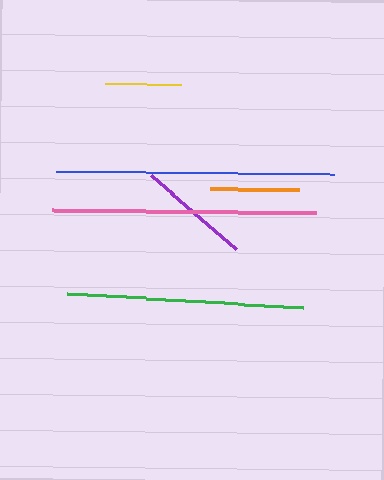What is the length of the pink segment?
The pink segment is approximately 265 pixels long.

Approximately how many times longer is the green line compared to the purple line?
The green line is approximately 2.1 times the length of the purple line.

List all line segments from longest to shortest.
From longest to shortest: blue, pink, green, purple, orange, yellow.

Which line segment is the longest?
The blue line is the longest at approximately 278 pixels.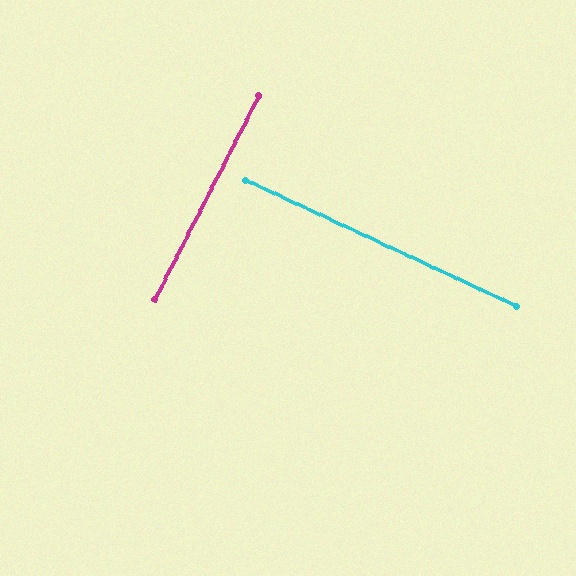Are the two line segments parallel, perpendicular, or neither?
Perpendicular — they meet at approximately 88°.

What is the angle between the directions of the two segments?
Approximately 88 degrees.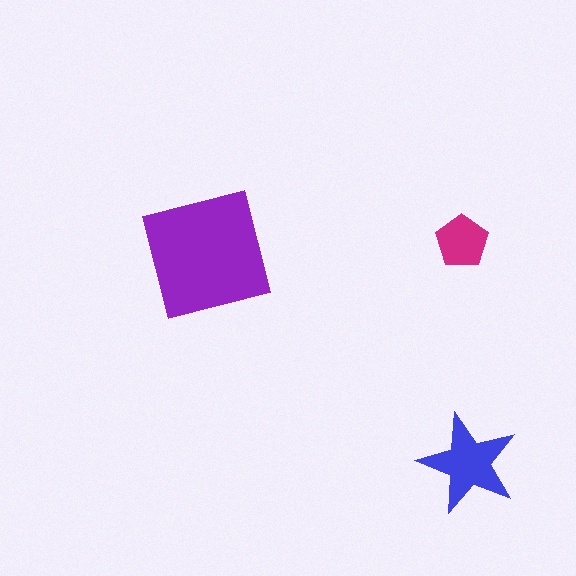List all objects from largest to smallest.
The purple square, the blue star, the magenta pentagon.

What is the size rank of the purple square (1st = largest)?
1st.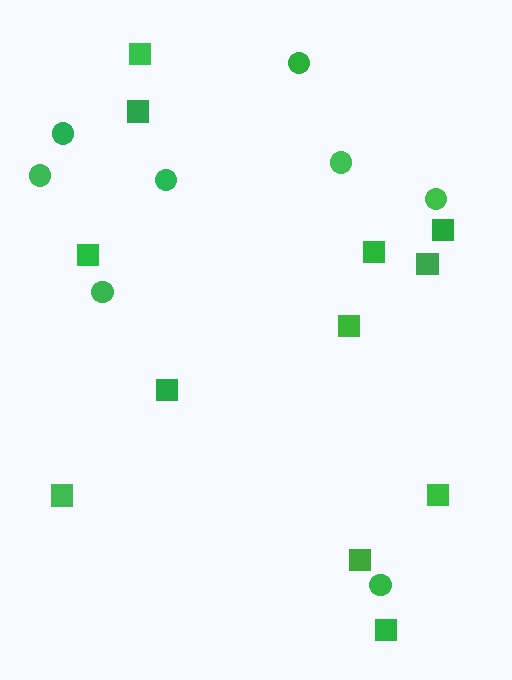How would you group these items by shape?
There are 2 groups: one group of squares (12) and one group of circles (8).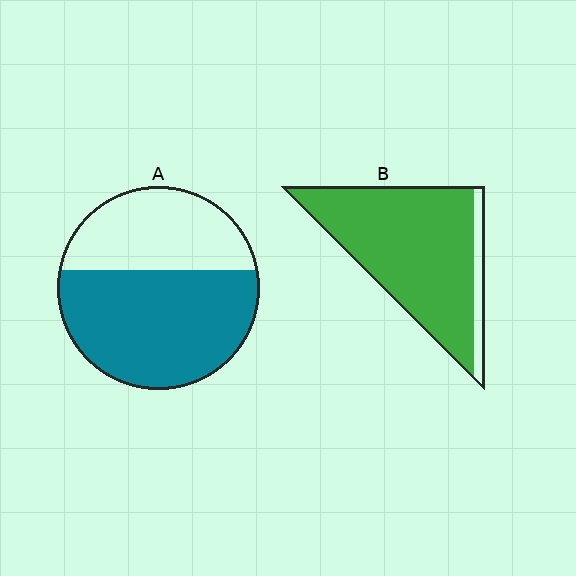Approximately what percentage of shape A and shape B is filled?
A is approximately 60% and B is approximately 90%.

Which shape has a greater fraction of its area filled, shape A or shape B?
Shape B.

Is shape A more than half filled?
Yes.